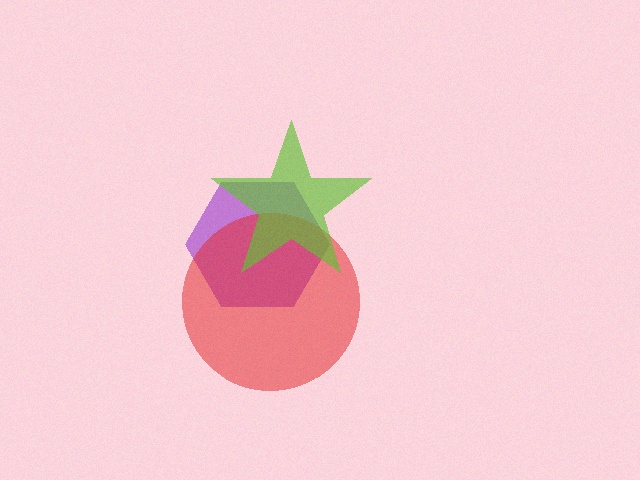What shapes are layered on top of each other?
The layered shapes are: a purple hexagon, a red circle, a lime star.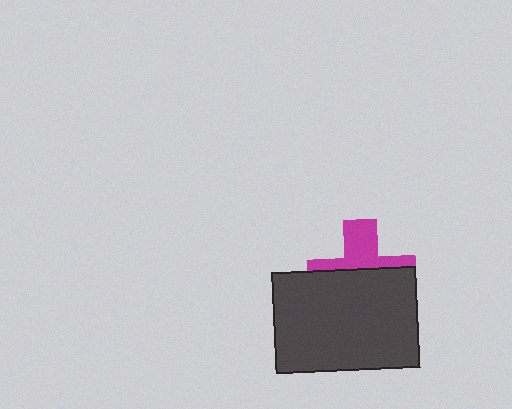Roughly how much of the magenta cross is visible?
A small part of it is visible (roughly 41%).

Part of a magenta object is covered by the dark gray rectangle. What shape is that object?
It is a cross.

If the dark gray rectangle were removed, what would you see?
You would see the complete magenta cross.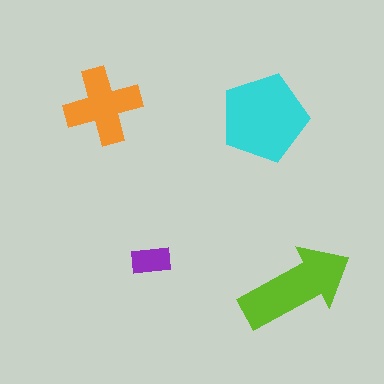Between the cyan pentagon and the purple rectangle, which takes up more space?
The cyan pentagon.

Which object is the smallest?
The purple rectangle.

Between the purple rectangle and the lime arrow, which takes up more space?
The lime arrow.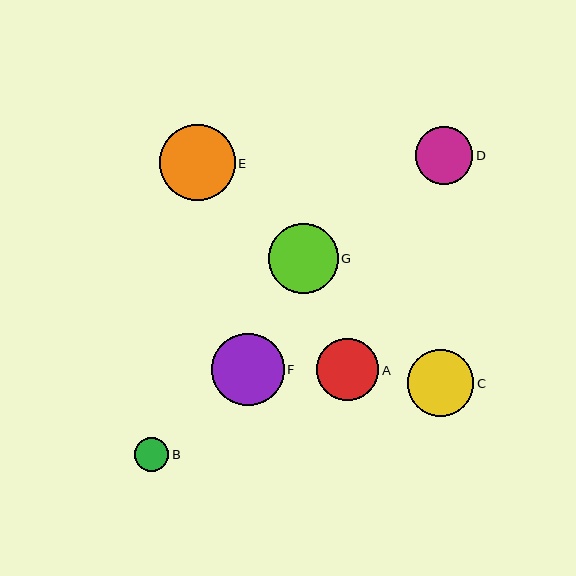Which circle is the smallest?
Circle B is the smallest with a size of approximately 34 pixels.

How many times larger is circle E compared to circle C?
Circle E is approximately 1.1 times the size of circle C.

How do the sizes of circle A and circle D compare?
Circle A and circle D are approximately the same size.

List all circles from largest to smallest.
From largest to smallest: E, F, G, C, A, D, B.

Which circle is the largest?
Circle E is the largest with a size of approximately 76 pixels.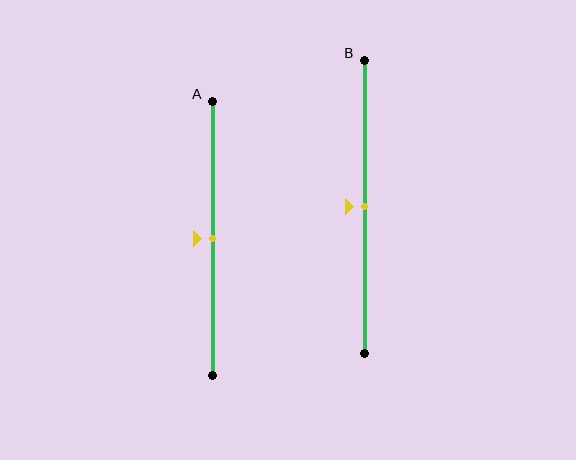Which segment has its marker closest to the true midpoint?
Segment A has its marker closest to the true midpoint.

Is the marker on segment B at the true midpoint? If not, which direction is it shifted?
Yes, the marker on segment B is at the true midpoint.